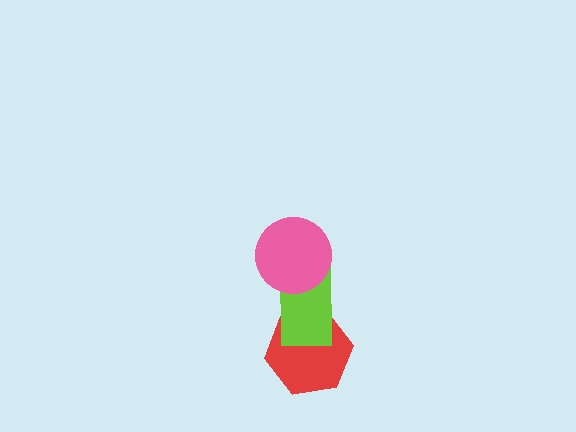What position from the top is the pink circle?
The pink circle is 1st from the top.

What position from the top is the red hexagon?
The red hexagon is 3rd from the top.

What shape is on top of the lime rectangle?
The pink circle is on top of the lime rectangle.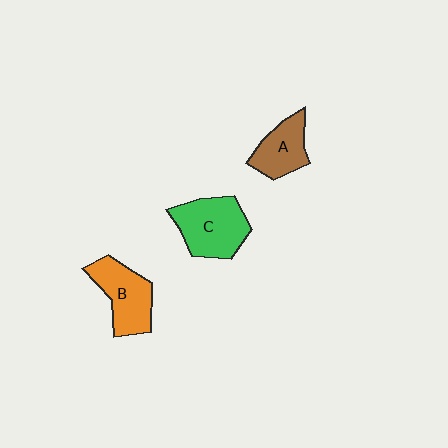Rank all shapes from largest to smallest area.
From largest to smallest: C (green), B (orange), A (brown).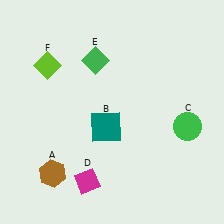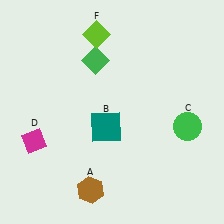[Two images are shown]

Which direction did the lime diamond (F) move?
The lime diamond (F) moved right.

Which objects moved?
The objects that moved are: the brown hexagon (A), the magenta diamond (D), the lime diamond (F).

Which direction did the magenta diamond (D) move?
The magenta diamond (D) moved left.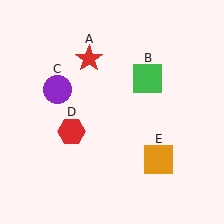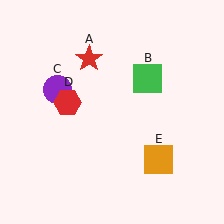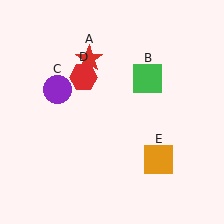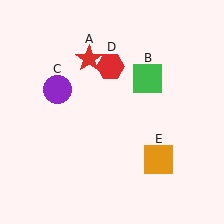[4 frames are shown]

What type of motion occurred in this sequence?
The red hexagon (object D) rotated clockwise around the center of the scene.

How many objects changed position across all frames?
1 object changed position: red hexagon (object D).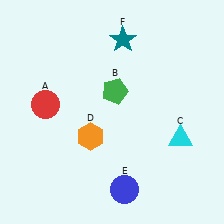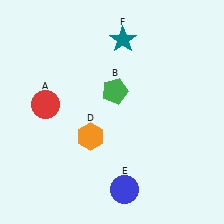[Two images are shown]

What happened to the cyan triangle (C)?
The cyan triangle (C) was removed in Image 2. It was in the bottom-right area of Image 1.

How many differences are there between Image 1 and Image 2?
There is 1 difference between the two images.